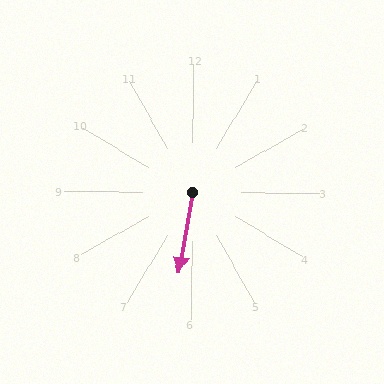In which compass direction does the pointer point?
South.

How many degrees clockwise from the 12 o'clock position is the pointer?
Approximately 189 degrees.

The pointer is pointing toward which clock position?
Roughly 6 o'clock.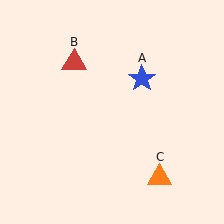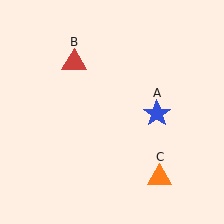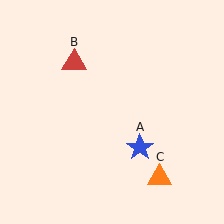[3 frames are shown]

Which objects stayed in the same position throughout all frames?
Red triangle (object B) and orange triangle (object C) remained stationary.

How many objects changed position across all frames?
1 object changed position: blue star (object A).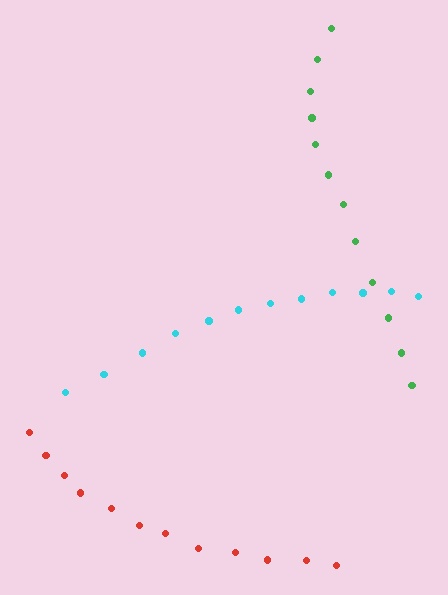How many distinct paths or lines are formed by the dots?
There are 3 distinct paths.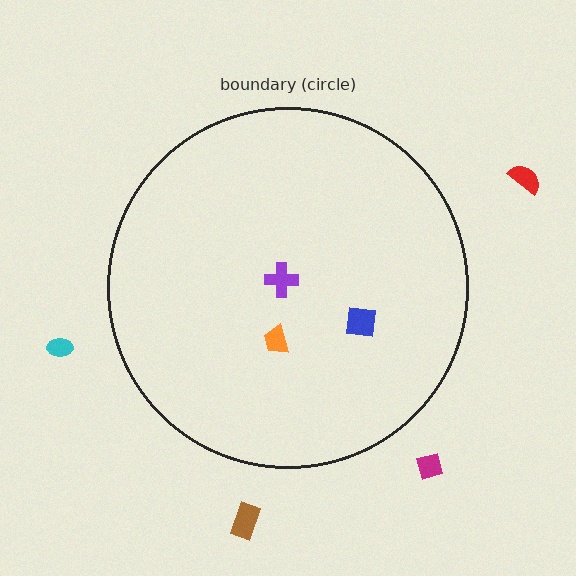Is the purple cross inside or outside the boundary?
Inside.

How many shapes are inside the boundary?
3 inside, 4 outside.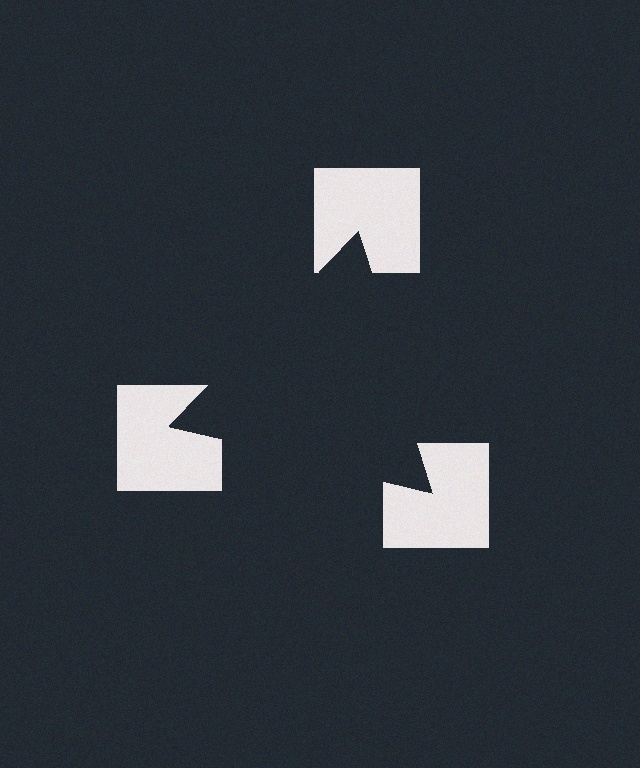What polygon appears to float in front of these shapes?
An illusory triangle — its edges are inferred from the aligned wedge cuts in the notched squares, not physically drawn.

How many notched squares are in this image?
There are 3 — one at each vertex of the illusory triangle.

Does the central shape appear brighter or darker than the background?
It typically appears slightly darker than the background, even though no actual brightness change is drawn.